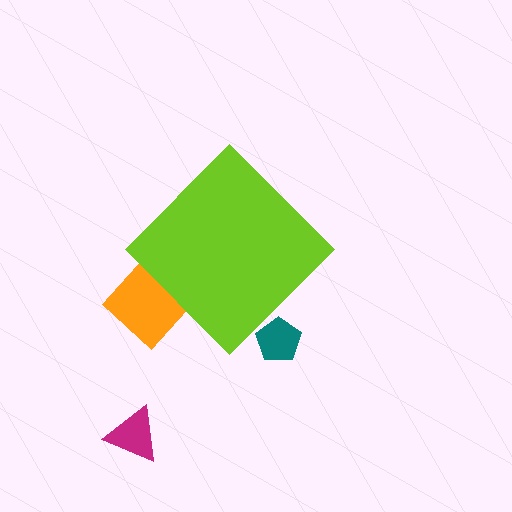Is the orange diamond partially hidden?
Yes, the orange diamond is partially hidden behind the lime diamond.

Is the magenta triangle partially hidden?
No, the magenta triangle is fully visible.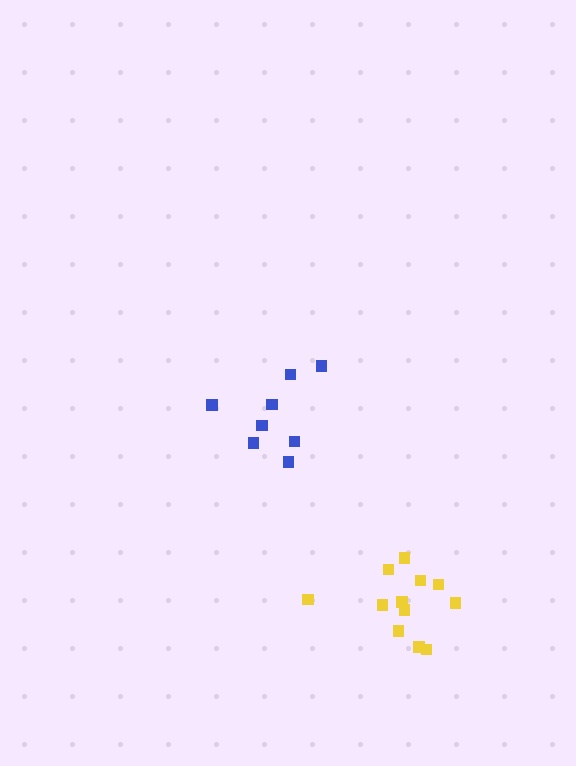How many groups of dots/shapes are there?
There are 2 groups.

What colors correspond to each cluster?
The clusters are colored: blue, yellow.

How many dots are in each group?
Group 1: 8 dots, Group 2: 12 dots (20 total).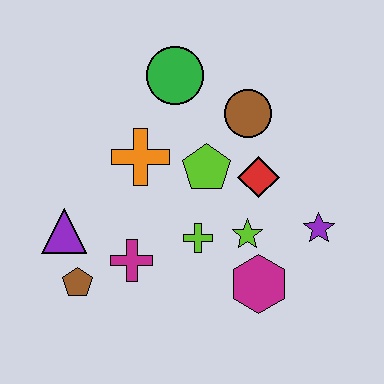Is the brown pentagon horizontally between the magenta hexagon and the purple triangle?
Yes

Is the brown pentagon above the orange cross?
No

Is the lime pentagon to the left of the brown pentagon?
No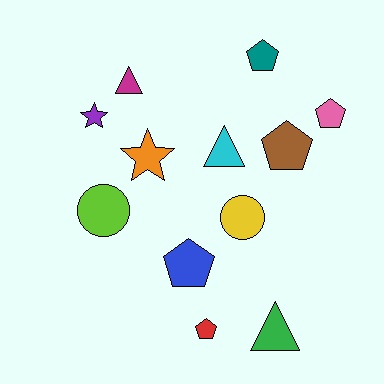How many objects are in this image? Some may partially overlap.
There are 12 objects.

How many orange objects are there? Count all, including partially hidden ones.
There is 1 orange object.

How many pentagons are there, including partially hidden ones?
There are 5 pentagons.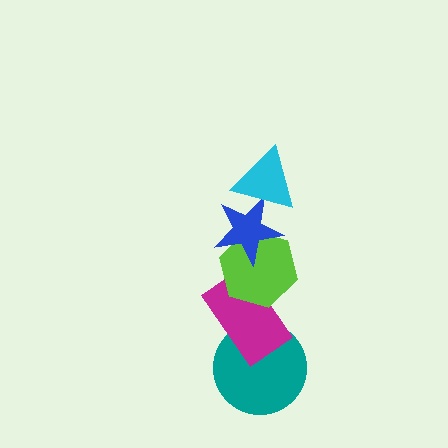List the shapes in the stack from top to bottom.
From top to bottom: the cyan triangle, the blue star, the lime hexagon, the magenta rectangle, the teal circle.